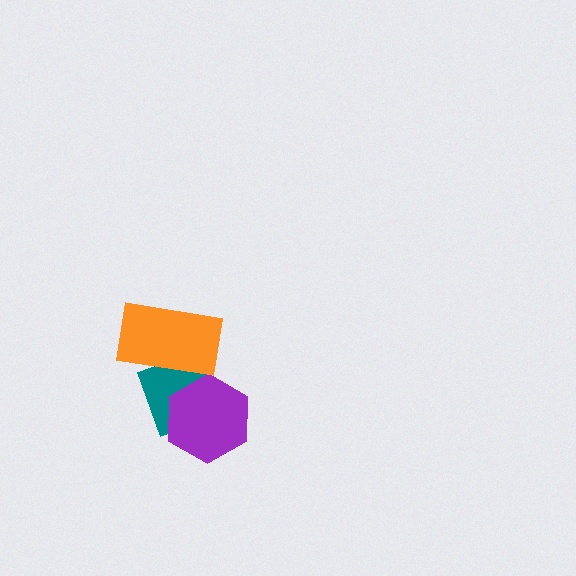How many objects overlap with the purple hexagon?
1 object overlaps with the purple hexagon.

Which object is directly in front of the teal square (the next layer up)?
The purple hexagon is directly in front of the teal square.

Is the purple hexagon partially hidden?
No, no other shape covers it.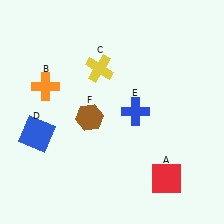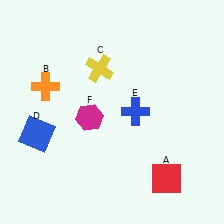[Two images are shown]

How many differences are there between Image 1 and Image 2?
There is 1 difference between the two images.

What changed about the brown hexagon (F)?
In Image 1, F is brown. In Image 2, it changed to magenta.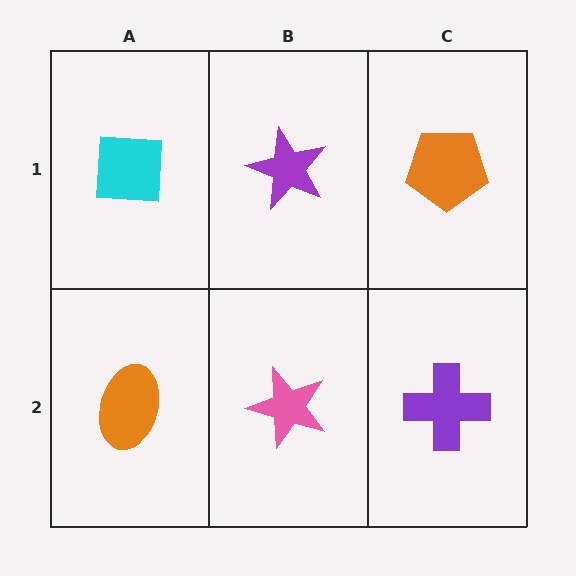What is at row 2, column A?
An orange ellipse.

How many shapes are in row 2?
3 shapes.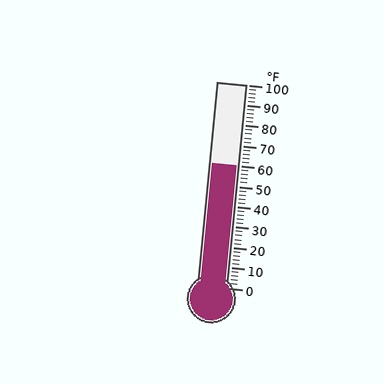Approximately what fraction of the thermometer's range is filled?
The thermometer is filled to approximately 60% of its range.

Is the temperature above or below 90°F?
The temperature is below 90°F.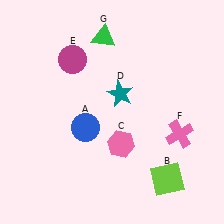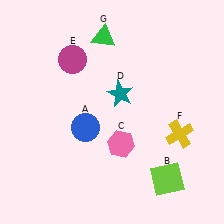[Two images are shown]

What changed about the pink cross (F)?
In Image 1, F is pink. In Image 2, it changed to yellow.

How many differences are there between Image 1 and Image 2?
There is 1 difference between the two images.